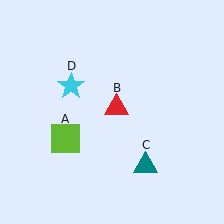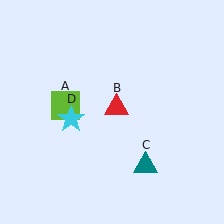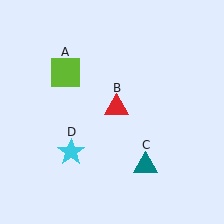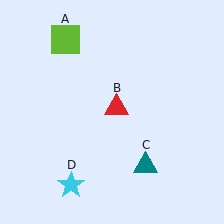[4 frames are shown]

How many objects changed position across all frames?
2 objects changed position: lime square (object A), cyan star (object D).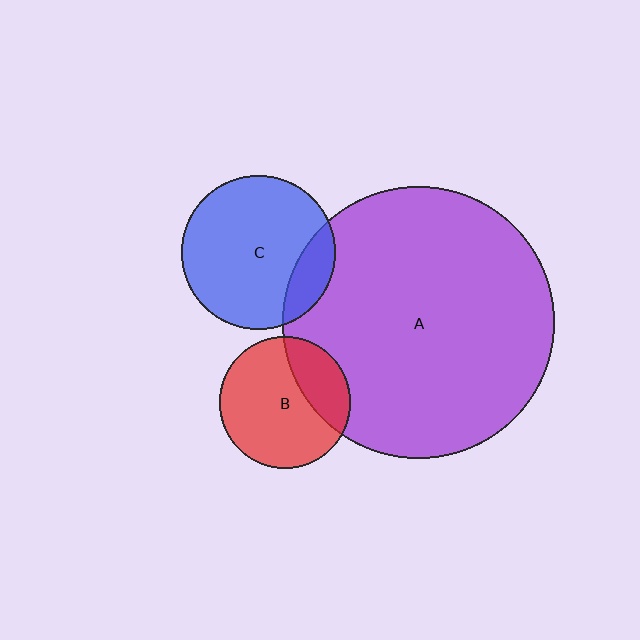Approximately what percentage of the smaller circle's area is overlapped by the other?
Approximately 15%.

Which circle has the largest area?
Circle A (purple).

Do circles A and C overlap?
Yes.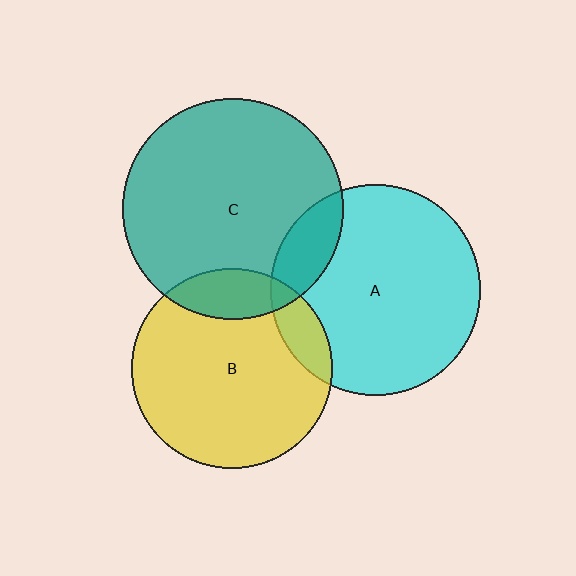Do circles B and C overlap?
Yes.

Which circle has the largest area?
Circle C (teal).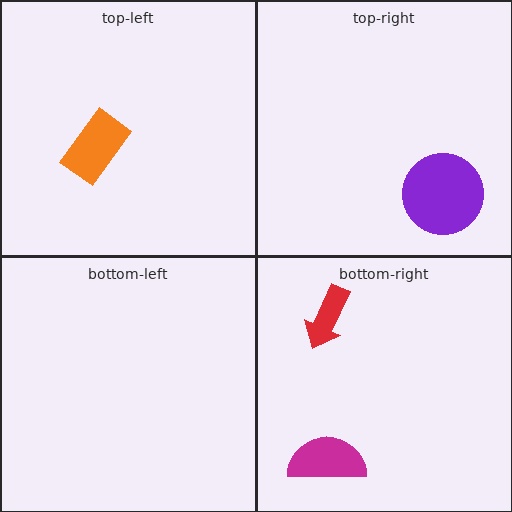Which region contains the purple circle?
The top-right region.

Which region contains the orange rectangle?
The top-left region.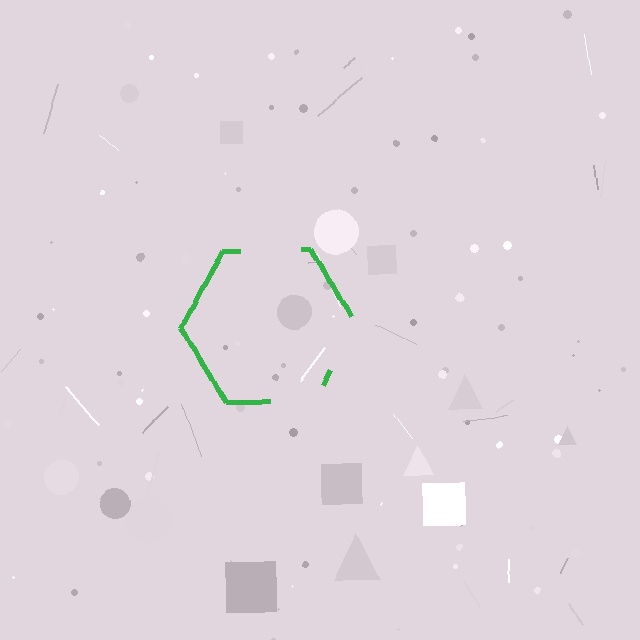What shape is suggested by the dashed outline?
The dashed outline suggests a hexagon.